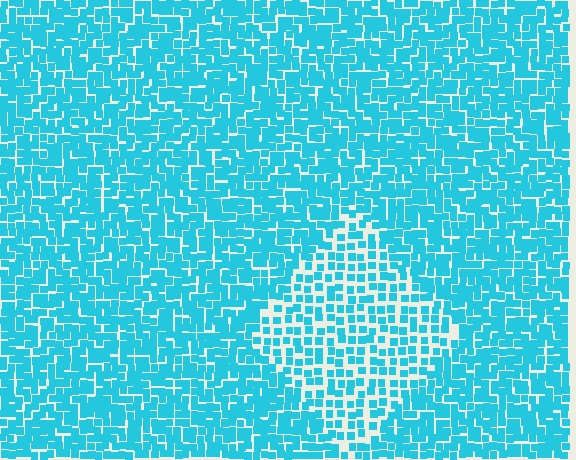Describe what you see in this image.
The image contains small cyan elements arranged at two different densities. A diamond-shaped region is visible where the elements are less densely packed than the surrounding area.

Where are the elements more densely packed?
The elements are more densely packed outside the diamond boundary.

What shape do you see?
I see a diamond.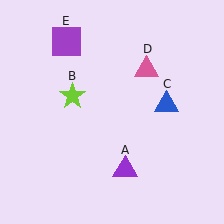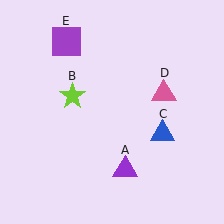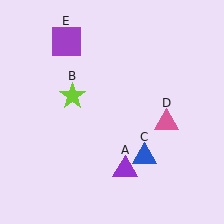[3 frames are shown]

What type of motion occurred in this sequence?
The blue triangle (object C), pink triangle (object D) rotated clockwise around the center of the scene.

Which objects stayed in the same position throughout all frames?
Purple triangle (object A) and lime star (object B) and purple square (object E) remained stationary.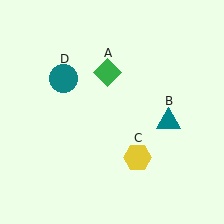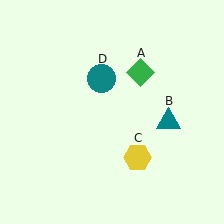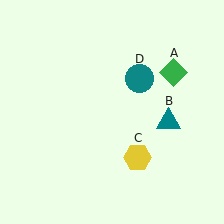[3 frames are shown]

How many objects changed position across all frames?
2 objects changed position: green diamond (object A), teal circle (object D).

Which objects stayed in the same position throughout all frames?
Teal triangle (object B) and yellow hexagon (object C) remained stationary.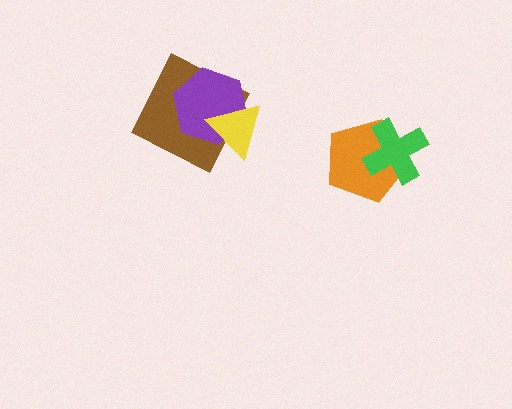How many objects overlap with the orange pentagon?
1 object overlaps with the orange pentagon.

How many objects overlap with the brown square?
2 objects overlap with the brown square.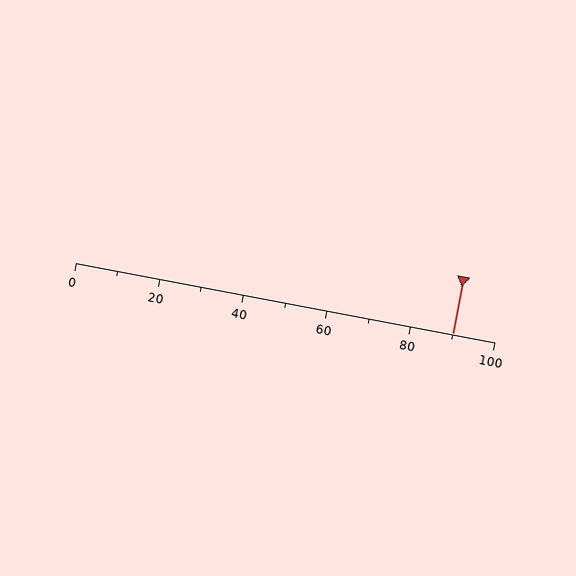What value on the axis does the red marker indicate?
The marker indicates approximately 90.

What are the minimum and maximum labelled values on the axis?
The axis runs from 0 to 100.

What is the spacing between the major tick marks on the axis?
The major ticks are spaced 20 apart.